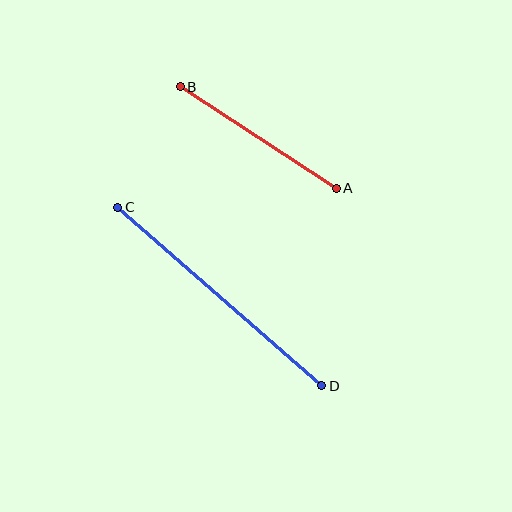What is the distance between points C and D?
The distance is approximately 271 pixels.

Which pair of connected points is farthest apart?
Points C and D are farthest apart.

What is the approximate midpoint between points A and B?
The midpoint is at approximately (258, 137) pixels.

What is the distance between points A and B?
The distance is approximately 186 pixels.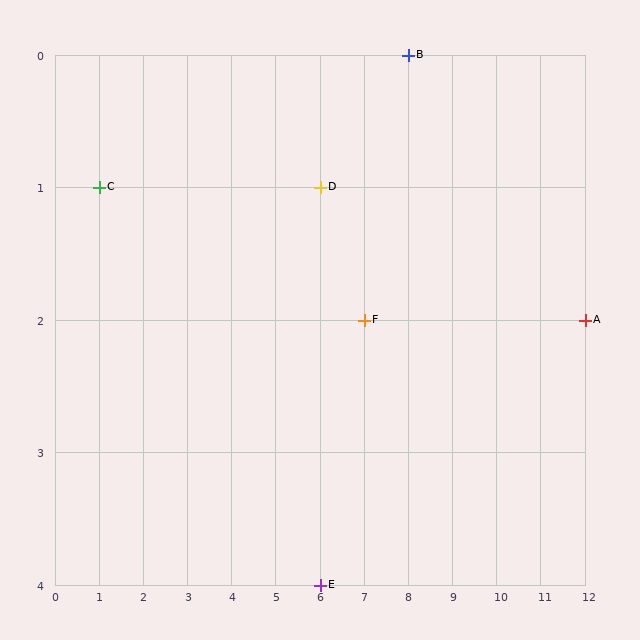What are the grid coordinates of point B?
Point B is at grid coordinates (8, 0).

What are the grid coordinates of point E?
Point E is at grid coordinates (6, 4).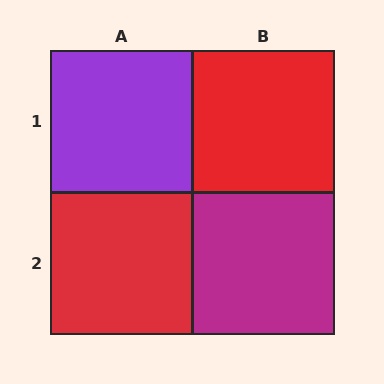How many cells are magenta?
1 cell is magenta.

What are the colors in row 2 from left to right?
Red, magenta.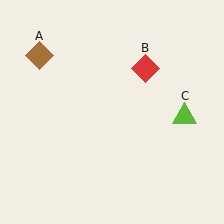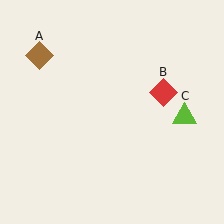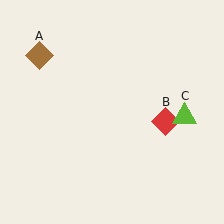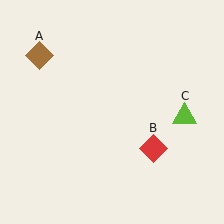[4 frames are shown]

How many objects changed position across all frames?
1 object changed position: red diamond (object B).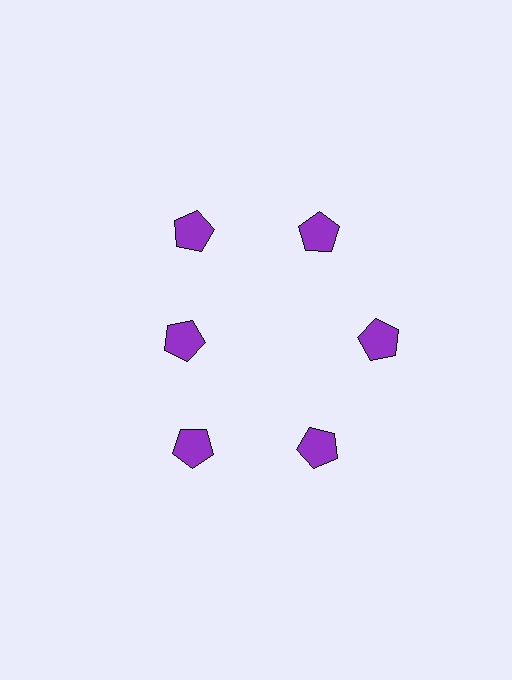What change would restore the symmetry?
The symmetry would be restored by moving it outward, back onto the ring so that all 6 pentagons sit at equal angles and equal distance from the center.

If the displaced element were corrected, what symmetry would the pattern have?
It would have 6-fold rotational symmetry — the pattern would map onto itself every 60 degrees.